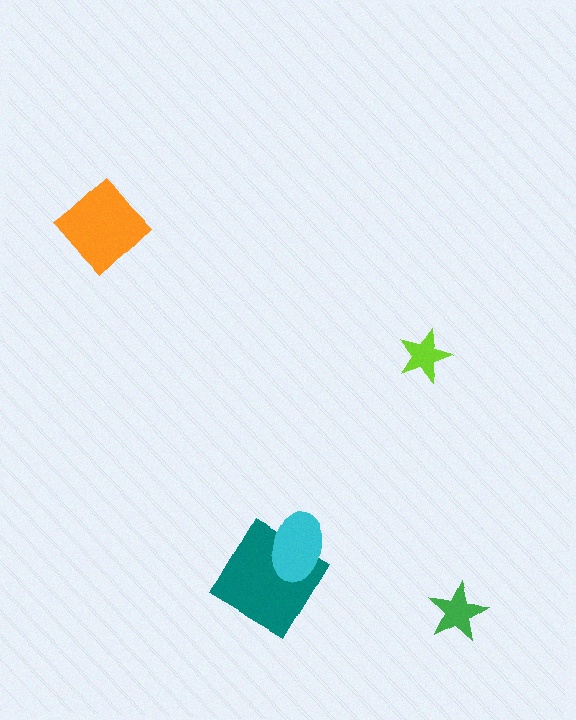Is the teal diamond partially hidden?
Yes, it is partially covered by another shape.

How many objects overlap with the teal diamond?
1 object overlaps with the teal diamond.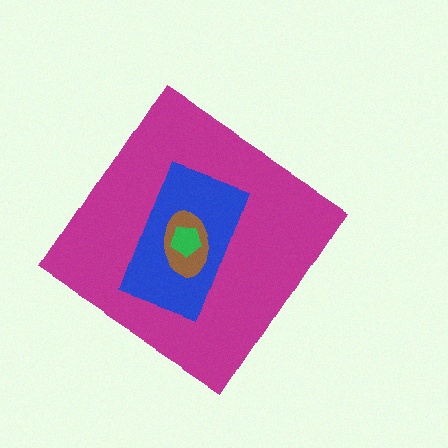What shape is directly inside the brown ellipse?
The green pentagon.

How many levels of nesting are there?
4.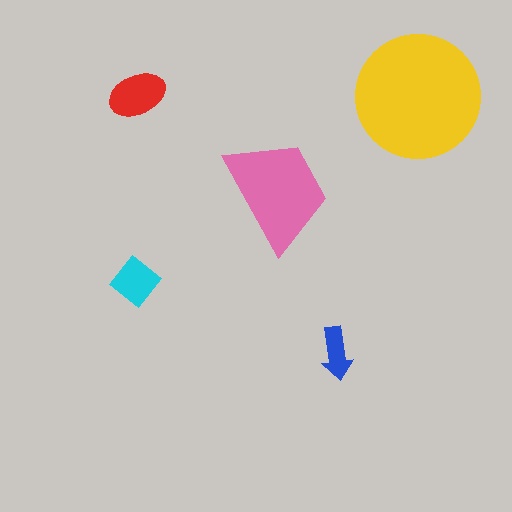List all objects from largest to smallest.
The yellow circle, the pink trapezoid, the red ellipse, the cyan diamond, the blue arrow.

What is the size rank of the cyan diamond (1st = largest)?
4th.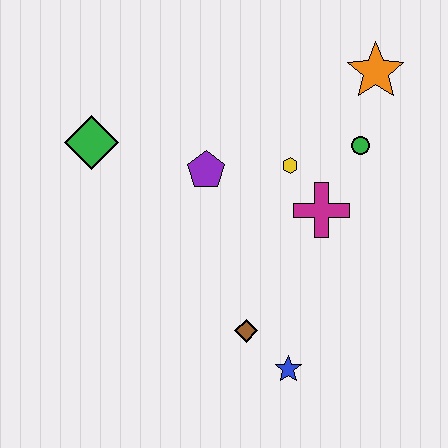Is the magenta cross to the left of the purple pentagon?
No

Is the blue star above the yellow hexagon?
No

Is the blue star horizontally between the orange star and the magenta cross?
No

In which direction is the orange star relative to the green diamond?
The orange star is to the right of the green diamond.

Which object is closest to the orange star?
The green circle is closest to the orange star.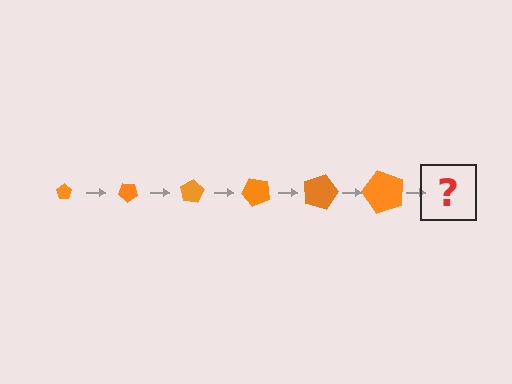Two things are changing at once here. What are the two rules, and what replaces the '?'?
The two rules are that the pentagon grows larger each step and it rotates 40 degrees each step. The '?' should be a pentagon, larger than the previous one and rotated 240 degrees from the start.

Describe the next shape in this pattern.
It should be a pentagon, larger than the previous one and rotated 240 degrees from the start.